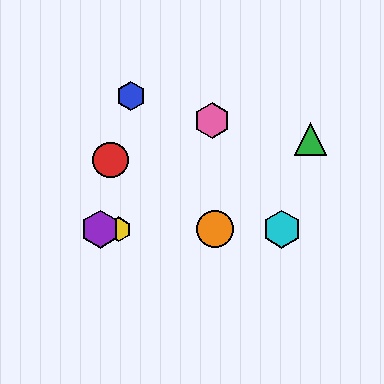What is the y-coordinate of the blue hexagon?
The blue hexagon is at y≈96.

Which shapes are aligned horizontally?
The yellow hexagon, the purple hexagon, the orange circle, the cyan hexagon are aligned horizontally.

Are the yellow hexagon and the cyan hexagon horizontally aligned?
Yes, both are at y≈229.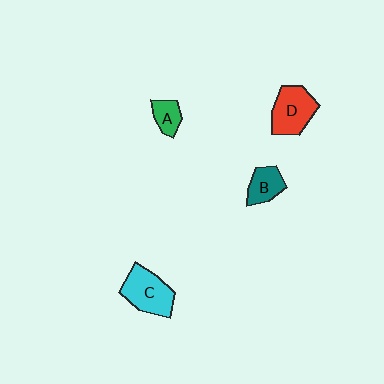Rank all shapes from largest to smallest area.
From largest to smallest: C (cyan), D (red), B (teal), A (green).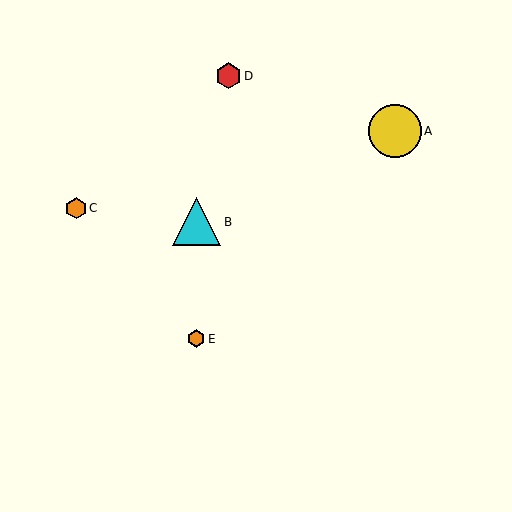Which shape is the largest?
The yellow circle (labeled A) is the largest.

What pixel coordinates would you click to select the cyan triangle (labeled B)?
Click at (197, 222) to select the cyan triangle B.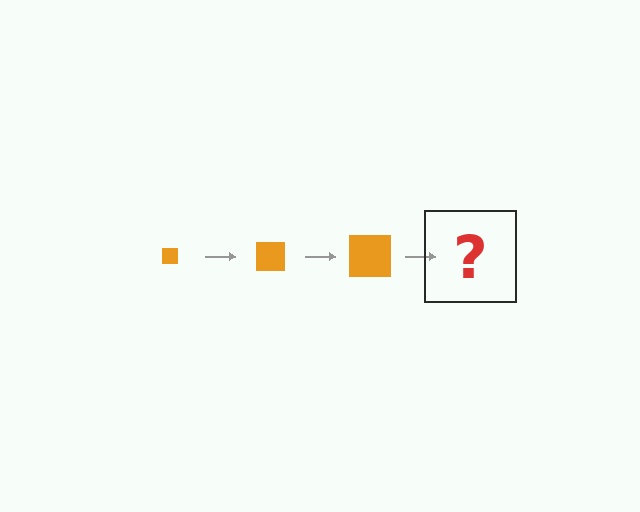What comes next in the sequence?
The next element should be an orange square, larger than the previous one.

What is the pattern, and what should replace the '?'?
The pattern is that the square gets progressively larger each step. The '?' should be an orange square, larger than the previous one.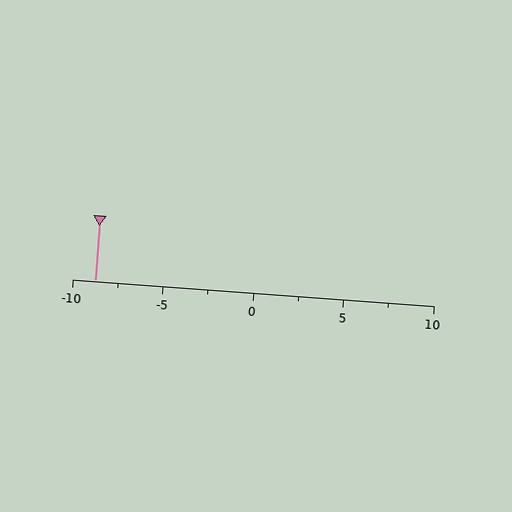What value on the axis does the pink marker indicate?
The marker indicates approximately -8.8.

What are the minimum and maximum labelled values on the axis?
The axis runs from -10 to 10.